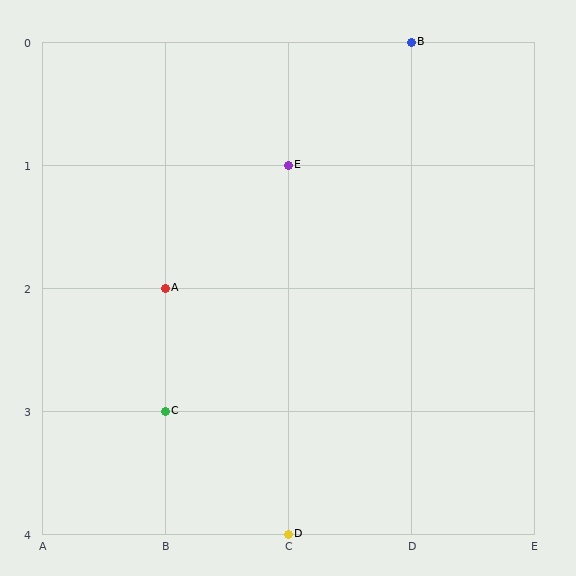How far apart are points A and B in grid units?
Points A and B are 2 columns and 2 rows apart (about 2.8 grid units diagonally).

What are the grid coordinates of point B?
Point B is at grid coordinates (D, 0).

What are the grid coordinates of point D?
Point D is at grid coordinates (C, 4).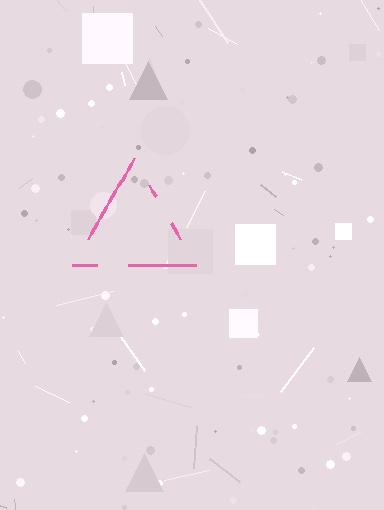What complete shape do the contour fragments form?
The contour fragments form a triangle.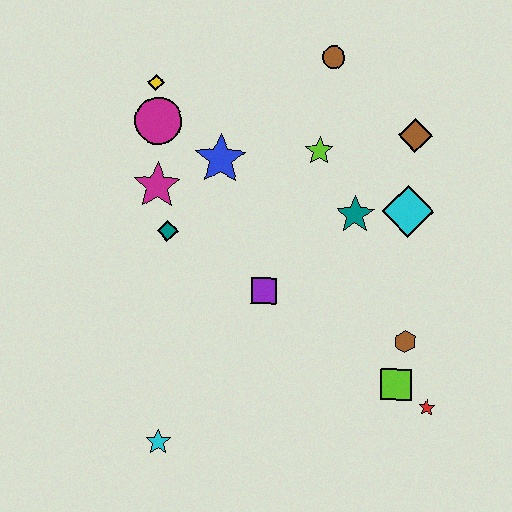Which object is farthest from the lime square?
The yellow diamond is farthest from the lime square.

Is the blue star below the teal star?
No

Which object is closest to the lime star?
The teal star is closest to the lime star.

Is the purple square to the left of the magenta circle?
No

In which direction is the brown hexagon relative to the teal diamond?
The brown hexagon is to the right of the teal diamond.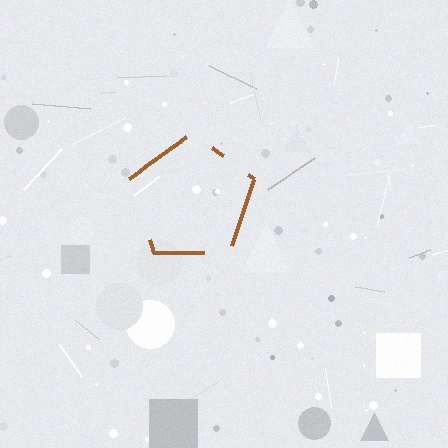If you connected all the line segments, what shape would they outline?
They would outline a pentagon.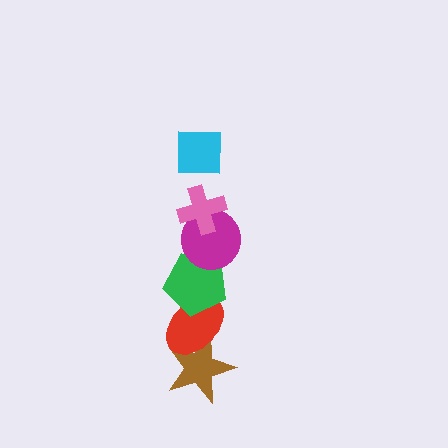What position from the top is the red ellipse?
The red ellipse is 5th from the top.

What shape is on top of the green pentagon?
The magenta circle is on top of the green pentagon.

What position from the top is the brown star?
The brown star is 6th from the top.